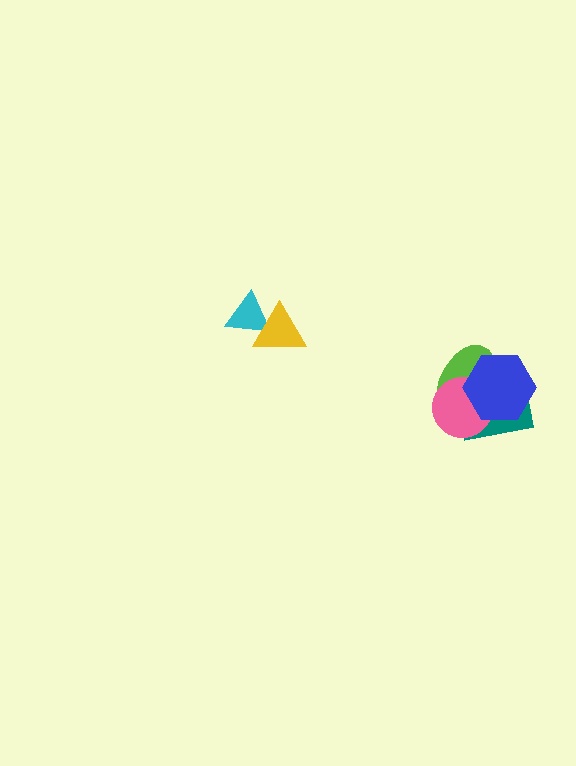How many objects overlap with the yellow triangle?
1 object overlaps with the yellow triangle.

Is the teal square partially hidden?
Yes, it is partially covered by another shape.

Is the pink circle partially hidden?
Yes, it is partially covered by another shape.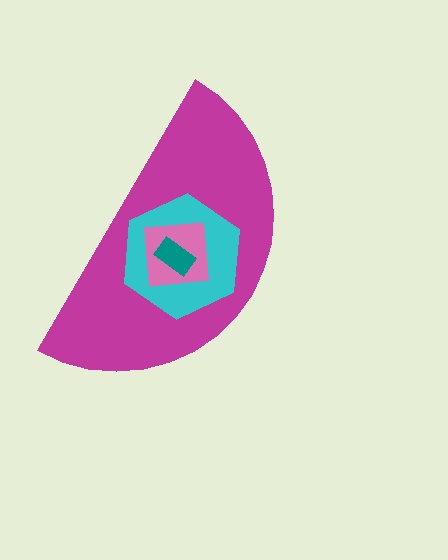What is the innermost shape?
The teal rectangle.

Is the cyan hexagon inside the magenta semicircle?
Yes.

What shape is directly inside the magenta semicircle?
The cyan hexagon.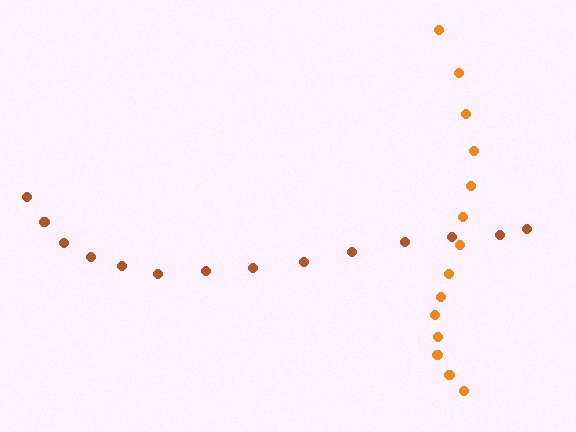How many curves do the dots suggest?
There are 2 distinct paths.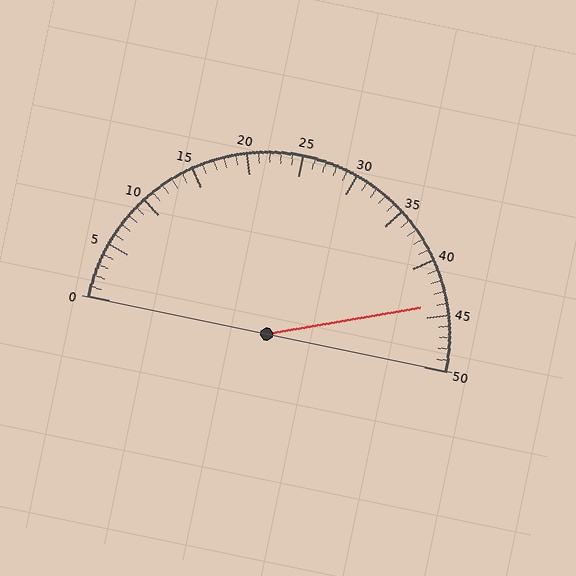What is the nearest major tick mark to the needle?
The nearest major tick mark is 45.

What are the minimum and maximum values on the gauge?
The gauge ranges from 0 to 50.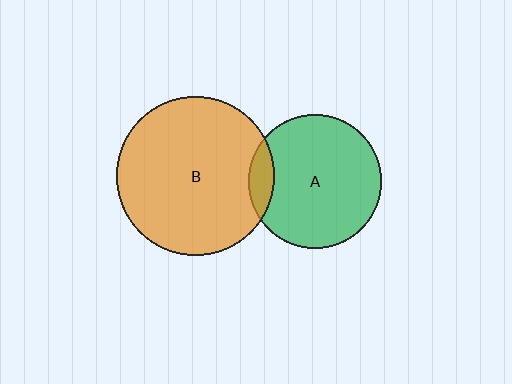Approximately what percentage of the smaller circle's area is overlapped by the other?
Approximately 10%.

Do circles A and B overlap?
Yes.